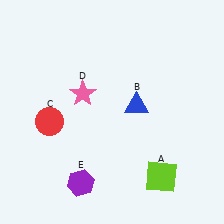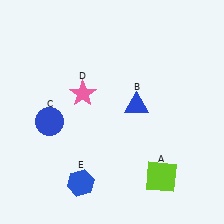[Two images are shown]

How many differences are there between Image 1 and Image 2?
There are 2 differences between the two images.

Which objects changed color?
C changed from red to blue. E changed from purple to blue.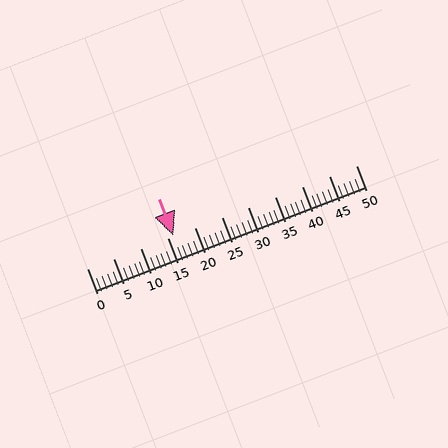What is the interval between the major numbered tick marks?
The major tick marks are spaced 5 units apart.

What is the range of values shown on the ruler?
The ruler shows values from 0 to 50.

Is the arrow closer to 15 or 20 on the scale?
The arrow is closer to 15.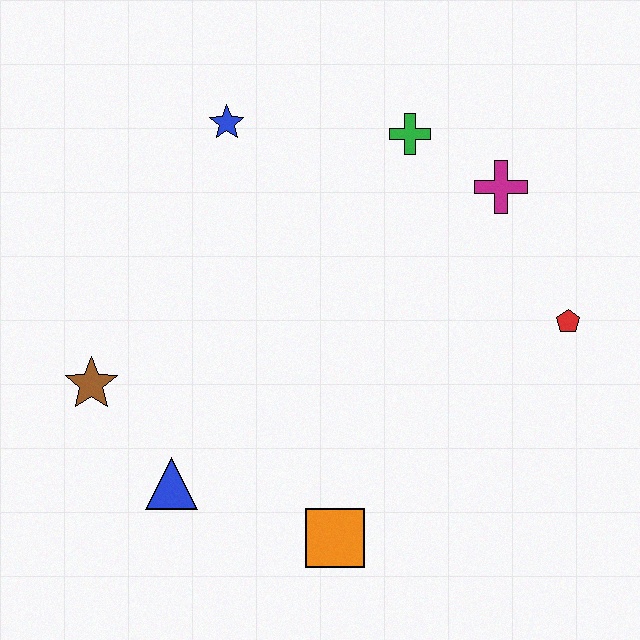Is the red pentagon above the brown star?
Yes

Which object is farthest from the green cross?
The blue triangle is farthest from the green cross.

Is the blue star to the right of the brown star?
Yes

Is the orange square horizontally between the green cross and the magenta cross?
No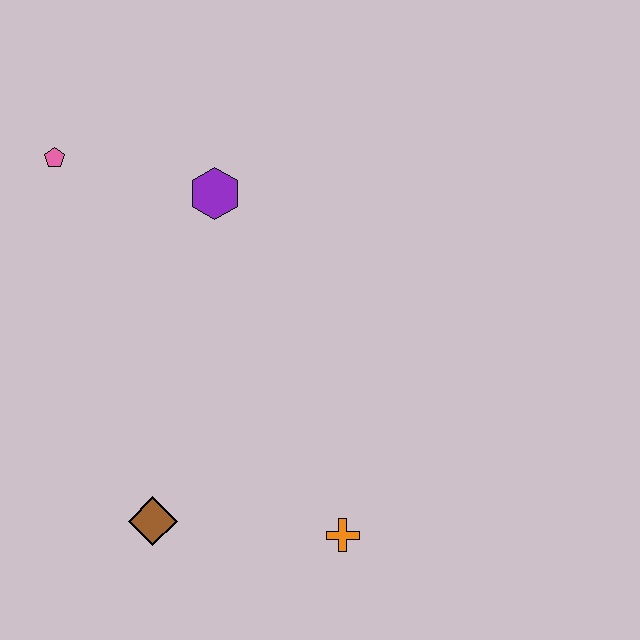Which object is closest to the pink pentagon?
The purple hexagon is closest to the pink pentagon.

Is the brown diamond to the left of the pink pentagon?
No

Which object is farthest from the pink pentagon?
The orange cross is farthest from the pink pentagon.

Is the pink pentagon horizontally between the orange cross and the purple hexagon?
No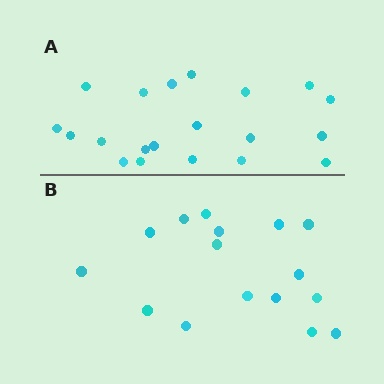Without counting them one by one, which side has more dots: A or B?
Region A (the top region) has more dots.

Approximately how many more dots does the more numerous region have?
Region A has about 4 more dots than region B.